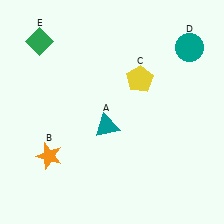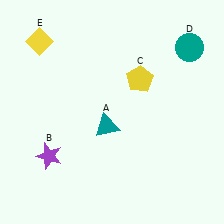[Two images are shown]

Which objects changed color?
B changed from orange to purple. E changed from green to yellow.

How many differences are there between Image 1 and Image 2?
There are 2 differences between the two images.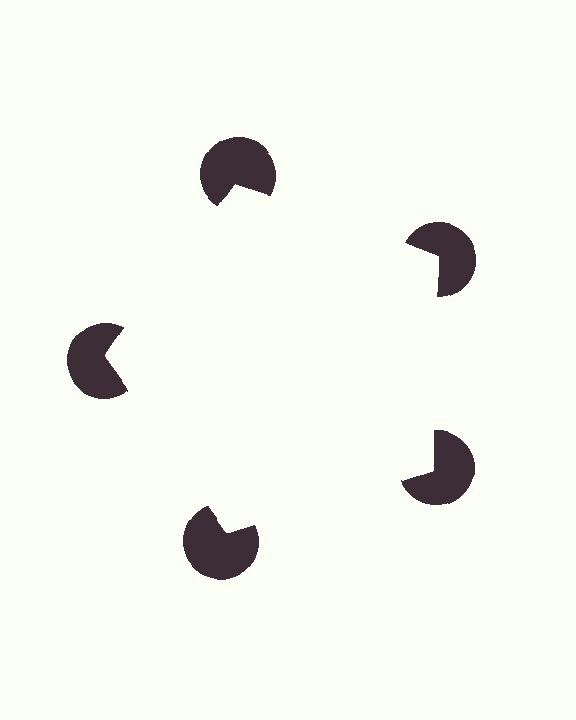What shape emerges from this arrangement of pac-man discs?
An illusory pentagon — its edges are inferred from the aligned wedge cuts in the pac-man discs, not physically drawn.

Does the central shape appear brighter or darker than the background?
It typically appears slightly brighter than the background, even though no actual brightness change is drawn.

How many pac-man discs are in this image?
There are 5 — one at each vertex of the illusory pentagon.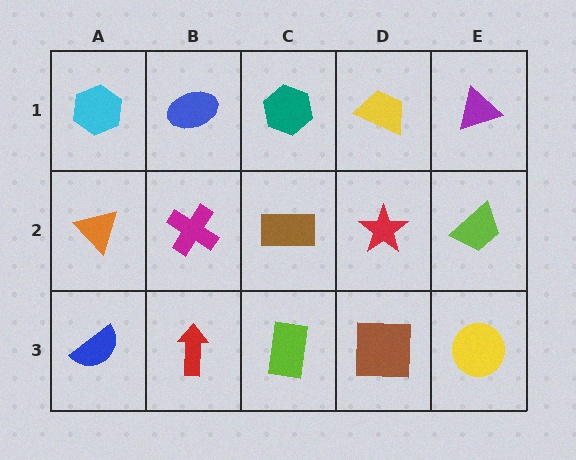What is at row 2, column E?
A lime trapezoid.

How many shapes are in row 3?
5 shapes.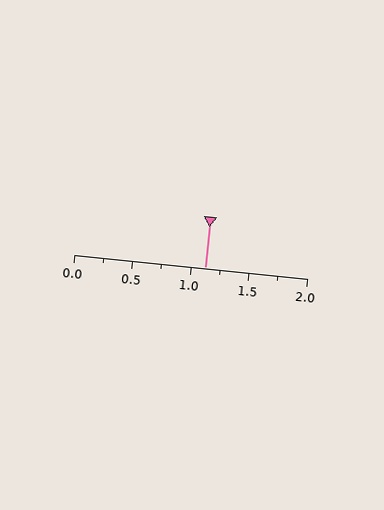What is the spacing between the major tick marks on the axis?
The major ticks are spaced 0.5 apart.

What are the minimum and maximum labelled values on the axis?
The axis runs from 0.0 to 2.0.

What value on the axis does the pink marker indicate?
The marker indicates approximately 1.12.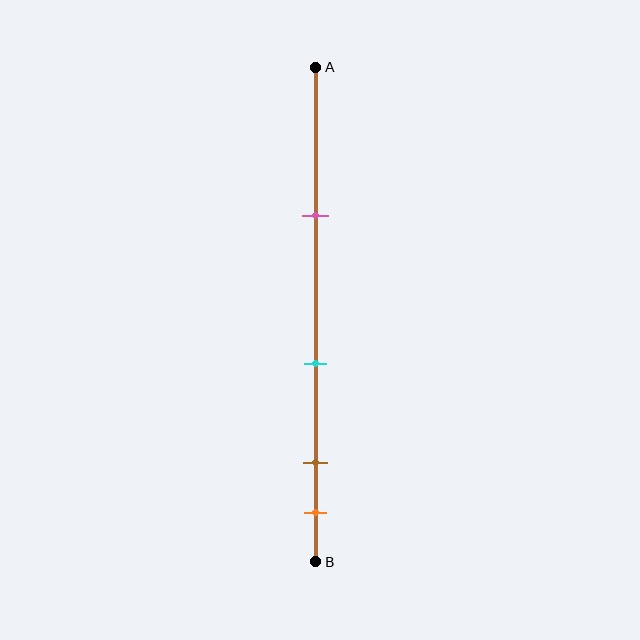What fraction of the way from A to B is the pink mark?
The pink mark is approximately 30% (0.3) of the way from A to B.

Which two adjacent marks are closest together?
The brown and orange marks are the closest adjacent pair.